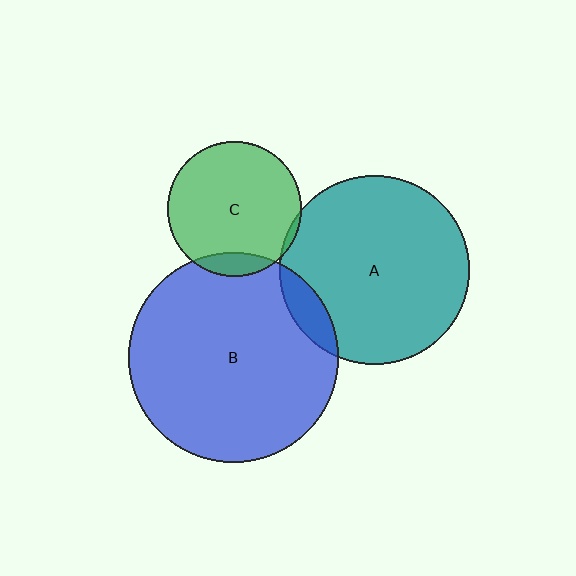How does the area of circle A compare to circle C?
Approximately 2.0 times.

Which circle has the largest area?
Circle B (blue).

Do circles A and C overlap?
Yes.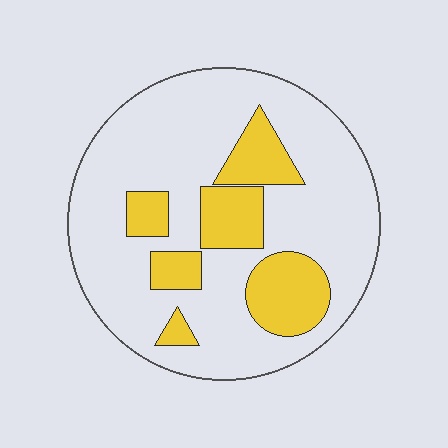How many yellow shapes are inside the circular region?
6.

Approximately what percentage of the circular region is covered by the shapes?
Approximately 25%.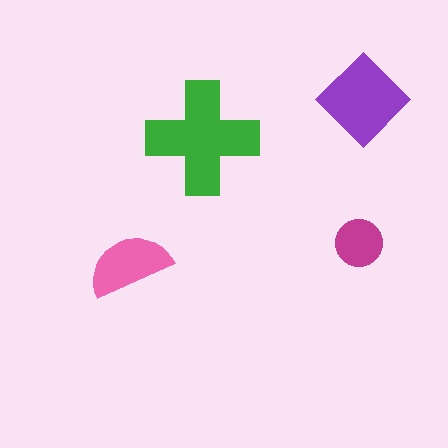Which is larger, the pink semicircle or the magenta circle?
The pink semicircle.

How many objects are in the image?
There are 4 objects in the image.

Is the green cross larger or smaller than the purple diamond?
Larger.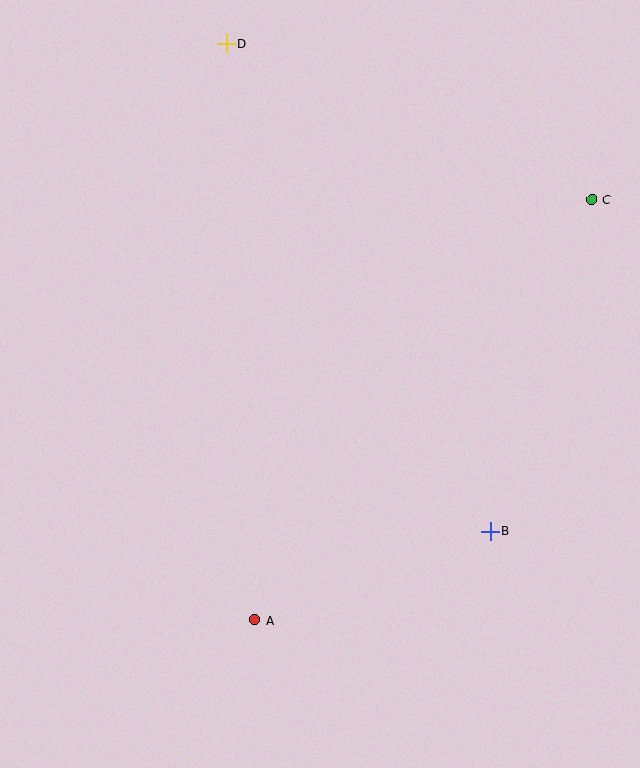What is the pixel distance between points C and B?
The distance between C and B is 347 pixels.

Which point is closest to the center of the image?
Point B at (490, 531) is closest to the center.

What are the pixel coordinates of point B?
Point B is at (490, 531).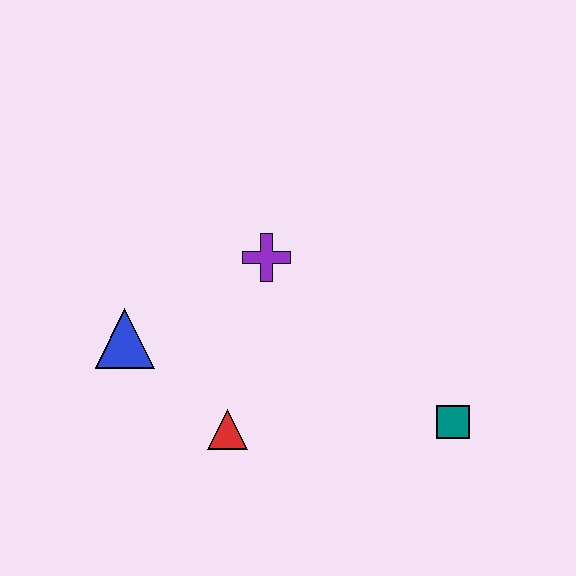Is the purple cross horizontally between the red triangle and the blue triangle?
No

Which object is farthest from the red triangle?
The teal square is farthest from the red triangle.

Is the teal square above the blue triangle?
No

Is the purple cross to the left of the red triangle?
No